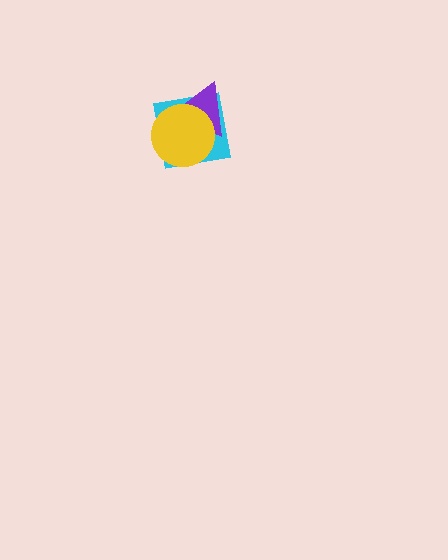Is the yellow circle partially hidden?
No, no other shape covers it.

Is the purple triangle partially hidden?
Yes, it is partially covered by another shape.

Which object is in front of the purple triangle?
The yellow circle is in front of the purple triangle.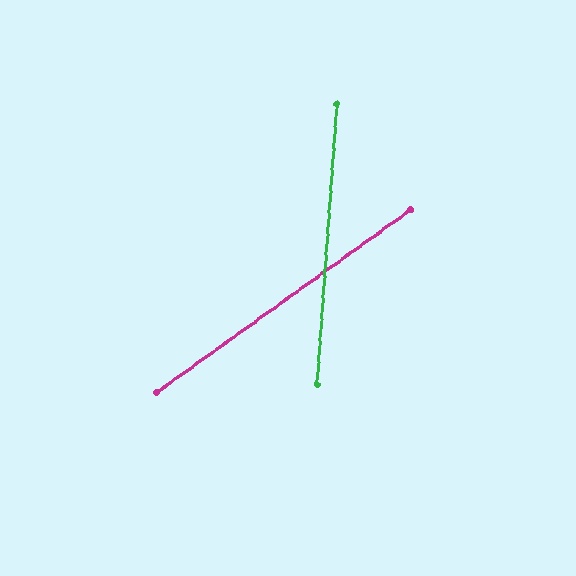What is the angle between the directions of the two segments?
Approximately 50 degrees.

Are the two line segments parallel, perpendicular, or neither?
Neither parallel nor perpendicular — they differ by about 50°.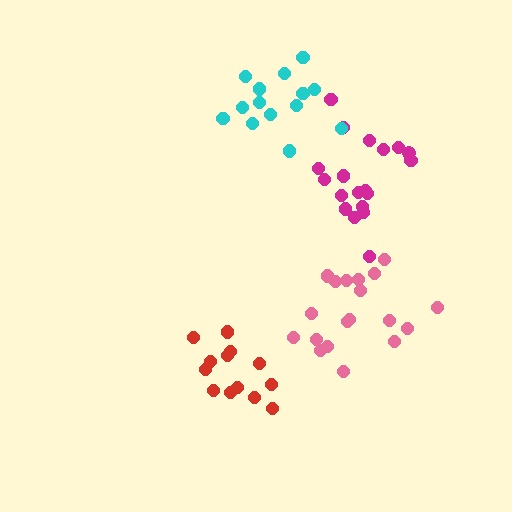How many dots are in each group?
Group 1: 19 dots, Group 2: 14 dots, Group 3: 13 dots, Group 4: 19 dots (65 total).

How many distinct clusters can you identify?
There are 4 distinct clusters.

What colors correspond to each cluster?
The clusters are colored: magenta, cyan, red, pink.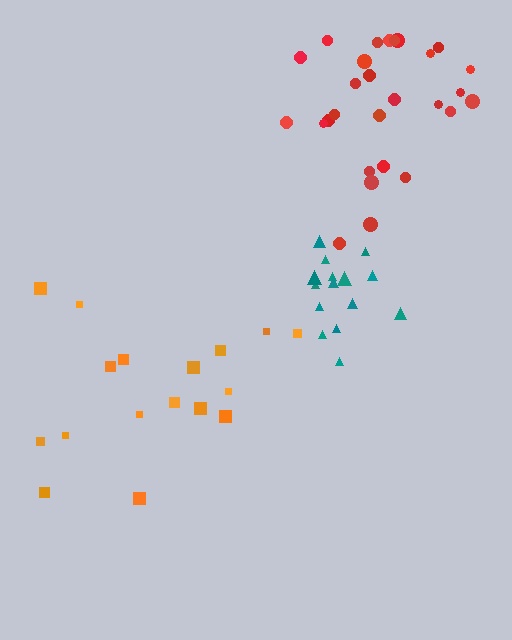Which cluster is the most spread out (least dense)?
Orange.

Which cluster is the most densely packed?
Teal.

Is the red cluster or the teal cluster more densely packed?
Teal.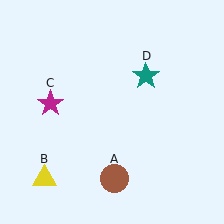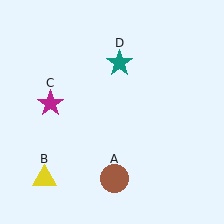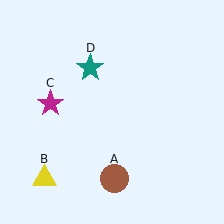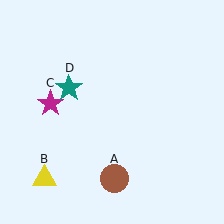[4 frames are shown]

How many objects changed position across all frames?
1 object changed position: teal star (object D).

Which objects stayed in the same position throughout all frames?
Brown circle (object A) and yellow triangle (object B) and magenta star (object C) remained stationary.